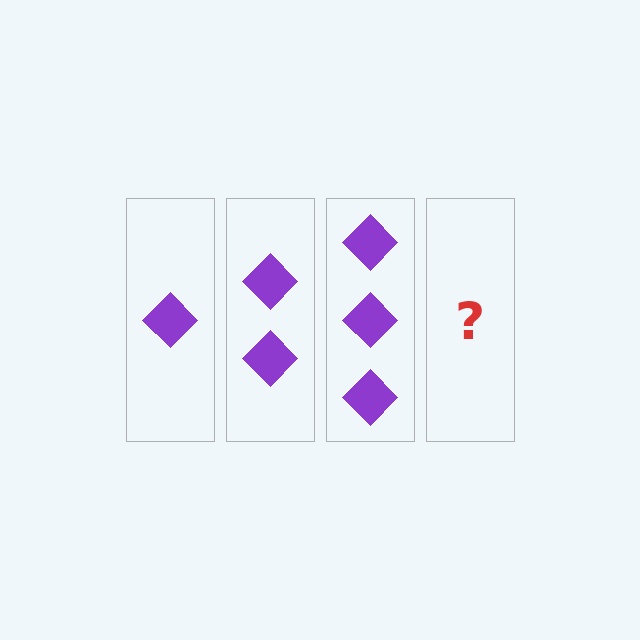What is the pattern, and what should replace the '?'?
The pattern is that each step adds one more diamond. The '?' should be 4 diamonds.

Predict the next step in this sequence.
The next step is 4 diamonds.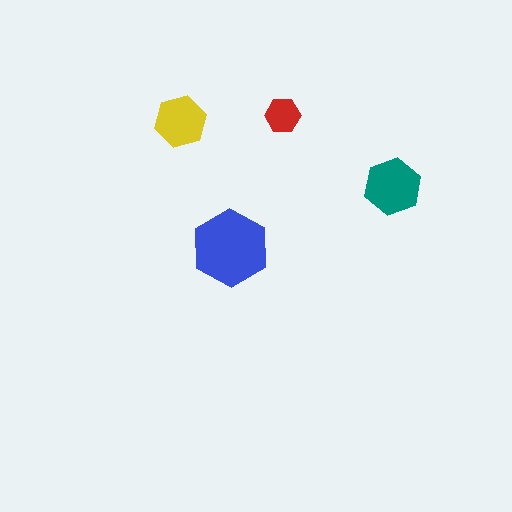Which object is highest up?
The red hexagon is topmost.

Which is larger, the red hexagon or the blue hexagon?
The blue one.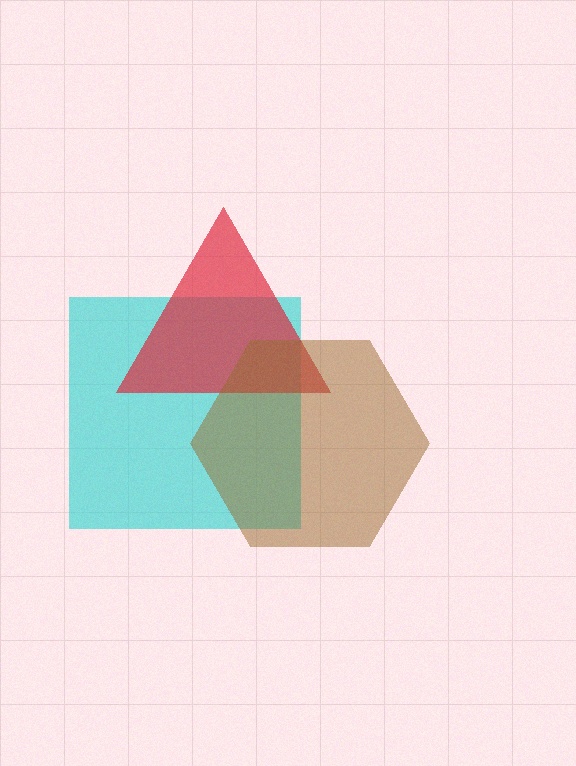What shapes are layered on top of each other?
The layered shapes are: a cyan square, a red triangle, a brown hexagon.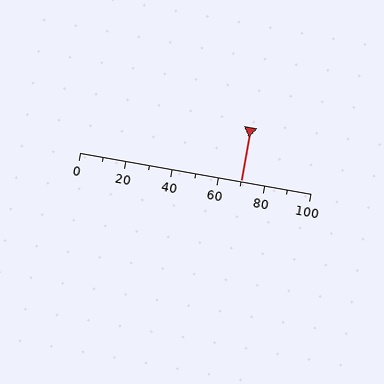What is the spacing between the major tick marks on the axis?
The major ticks are spaced 20 apart.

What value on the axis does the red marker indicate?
The marker indicates approximately 70.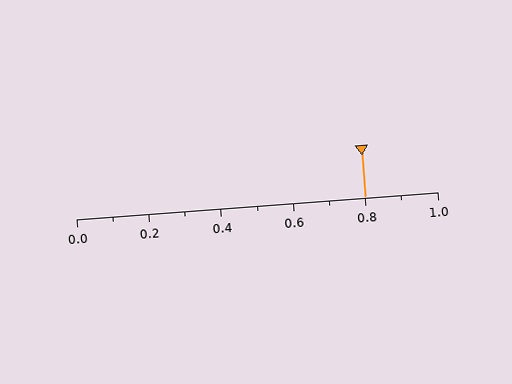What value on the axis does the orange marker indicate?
The marker indicates approximately 0.8.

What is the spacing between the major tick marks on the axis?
The major ticks are spaced 0.2 apart.